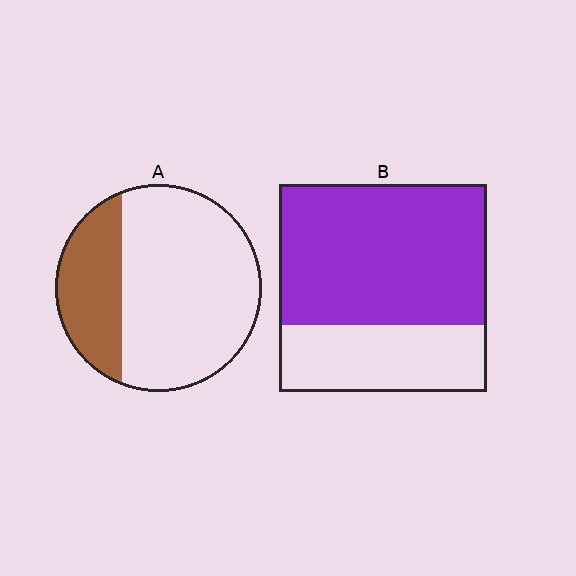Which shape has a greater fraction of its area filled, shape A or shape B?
Shape B.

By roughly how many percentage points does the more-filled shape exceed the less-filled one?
By roughly 40 percentage points (B over A).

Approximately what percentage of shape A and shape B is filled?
A is approximately 30% and B is approximately 70%.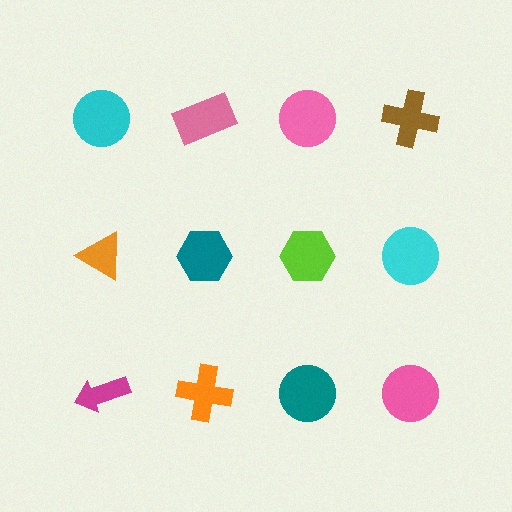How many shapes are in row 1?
4 shapes.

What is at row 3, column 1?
A magenta arrow.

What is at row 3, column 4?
A pink circle.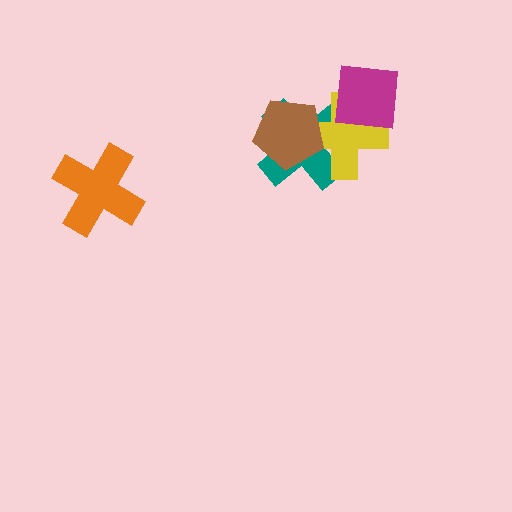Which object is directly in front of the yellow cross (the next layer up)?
The brown pentagon is directly in front of the yellow cross.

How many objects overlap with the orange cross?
0 objects overlap with the orange cross.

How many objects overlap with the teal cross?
2 objects overlap with the teal cross.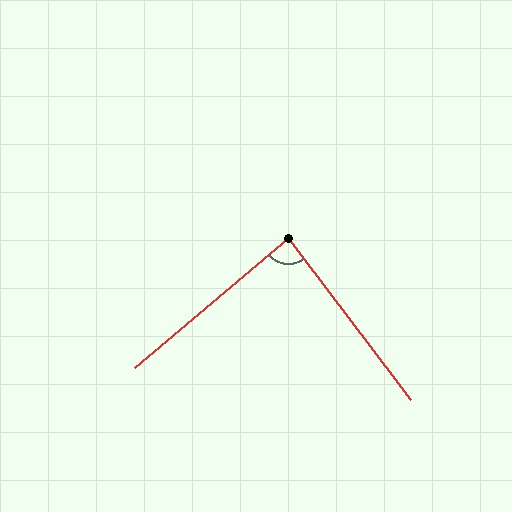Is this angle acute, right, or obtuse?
It is approximately a right angle.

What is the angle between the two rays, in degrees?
Approximately 87 degrees.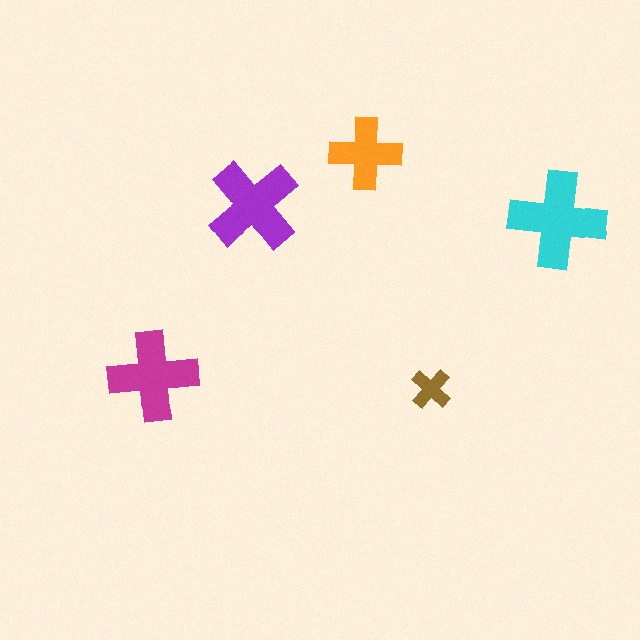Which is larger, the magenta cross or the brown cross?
The magenta one.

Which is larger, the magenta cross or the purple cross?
The purple one.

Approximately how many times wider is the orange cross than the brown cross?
About 2 times wider.